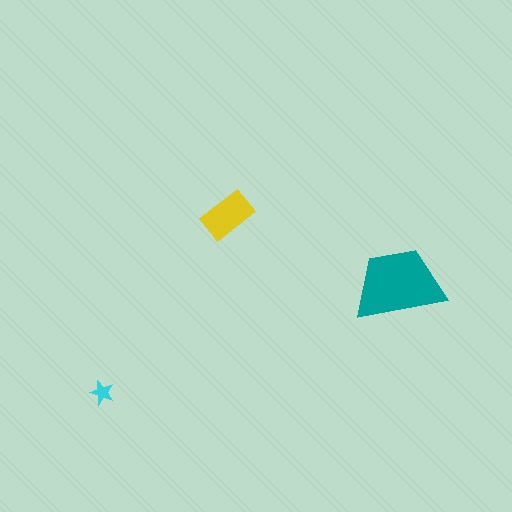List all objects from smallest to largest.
The cyan star, the yellow rectangle, the teal trapezoid.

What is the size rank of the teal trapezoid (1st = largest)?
1st.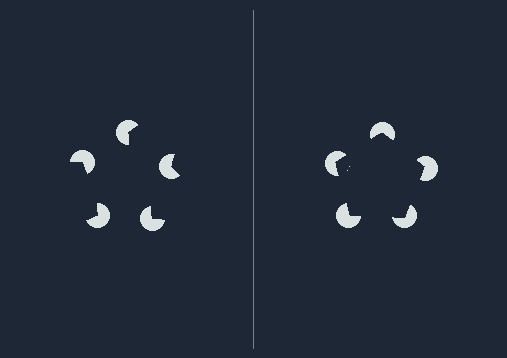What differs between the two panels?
The pac-man discs are positioned identically on both sides; only the wedge orientations differ. On the right they align to a pentagon; on the left they are misaligned.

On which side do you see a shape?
An illusory pentagon appears on the right side. On the left side the wedge cuts are rotated, so no coherent shape forms.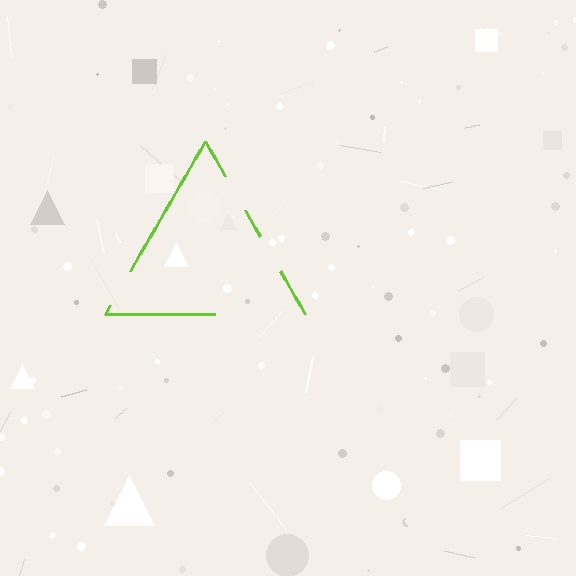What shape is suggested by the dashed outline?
The dashed outline suggests a triangle.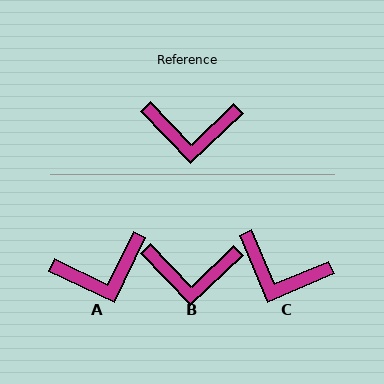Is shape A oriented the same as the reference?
No, it is off by about 21 degrees.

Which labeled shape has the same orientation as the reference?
B.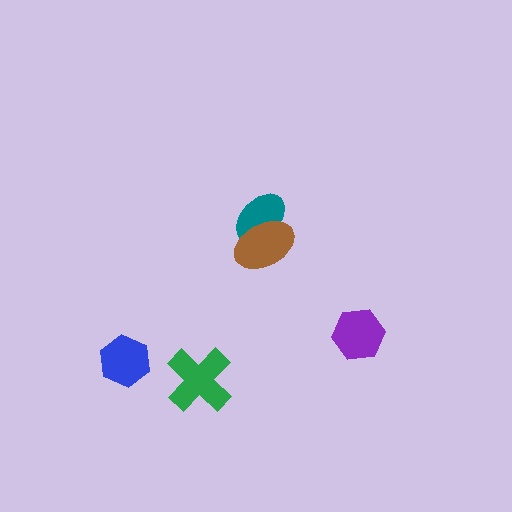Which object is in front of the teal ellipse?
The brown ellipse is in front of the teal ellipse.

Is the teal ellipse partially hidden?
Yes, it is partially covered by another shape.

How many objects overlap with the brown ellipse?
1 object overlaps with the brown ellipse.